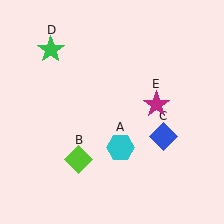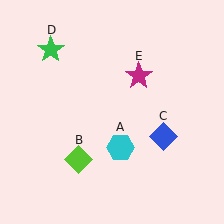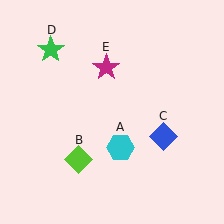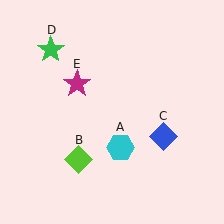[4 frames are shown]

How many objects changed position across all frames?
1 object changed position: magenta star (object E).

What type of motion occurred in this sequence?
The magenta star (object E) rotated counterclockwise around the center of the scene.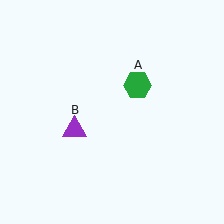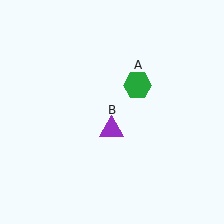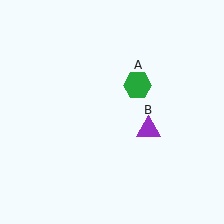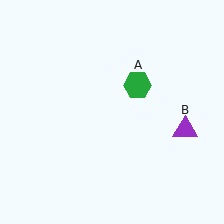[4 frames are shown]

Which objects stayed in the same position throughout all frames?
Green hexagon (object A) remained stationary.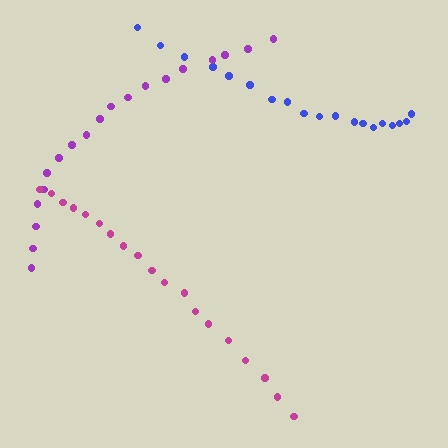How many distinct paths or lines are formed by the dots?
There are 3 distinct paths.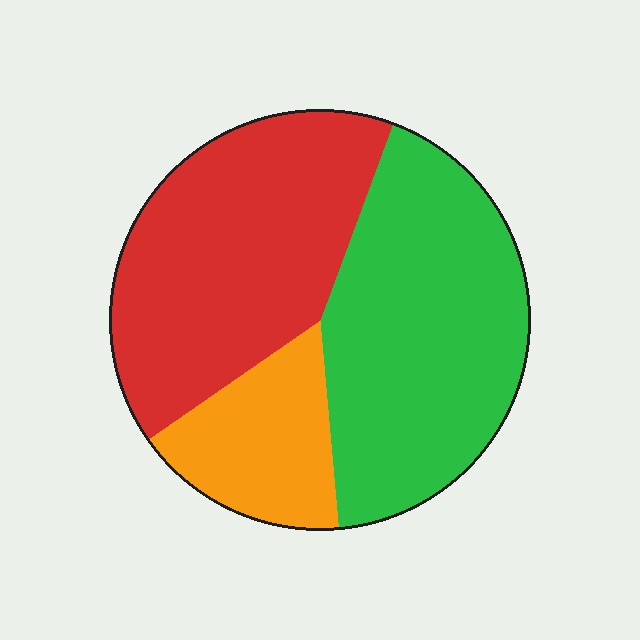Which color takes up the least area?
Orange, at roughly 15%.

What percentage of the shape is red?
Red takes up between a quarter and a half of the shape.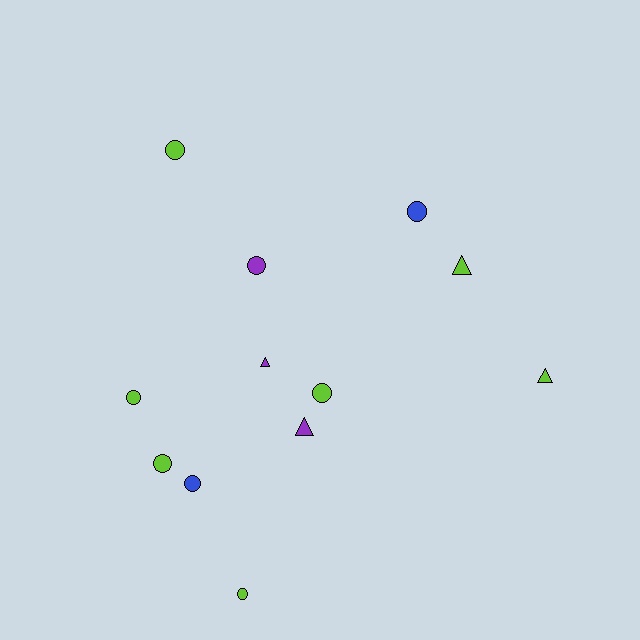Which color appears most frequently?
Lime, with 7 objects.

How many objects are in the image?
There are 12 objects.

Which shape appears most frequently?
Circle, with 8 objects.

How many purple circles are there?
There is 1 purple circle.